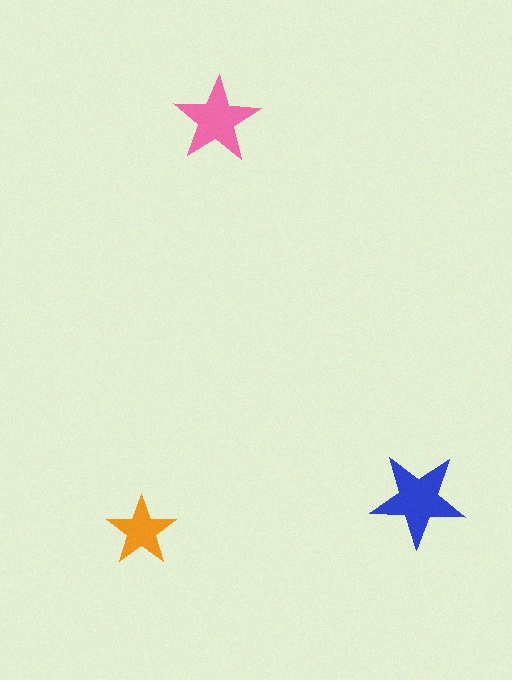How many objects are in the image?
There are 3 objects in the image.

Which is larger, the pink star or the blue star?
The blue one.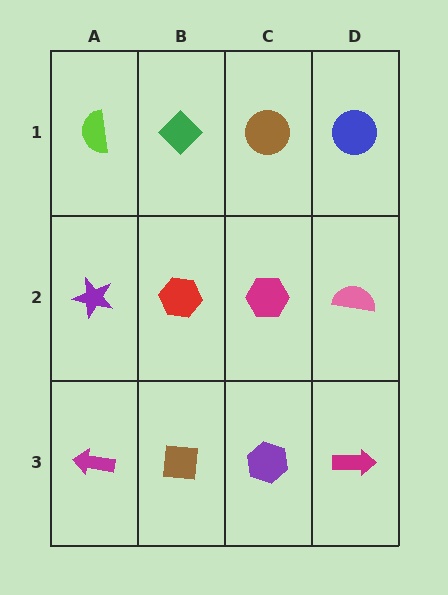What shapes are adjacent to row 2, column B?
A green diamond (row 1, column B), a brown square (row 3, column B), a purple star (row 2, column A), a magenta hexagon (row 2, column C).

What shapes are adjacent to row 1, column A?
A purple star (row 2, column A), a green diamond (row 1, column B).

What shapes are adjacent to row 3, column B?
A red hexagon (row 2, column B), a magenta arrow (row 3, column A), a purple hexagon (row 3, column C).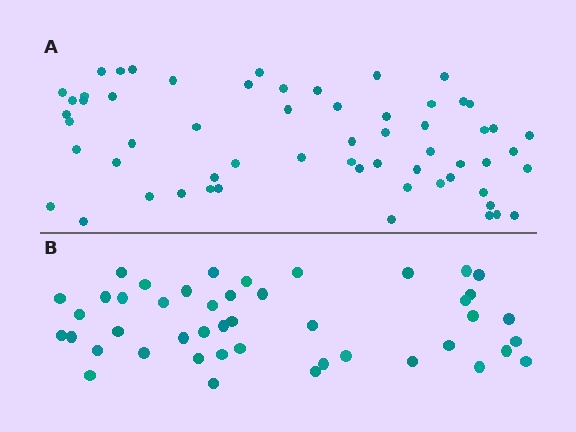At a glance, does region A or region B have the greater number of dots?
Region A (the top region) has more dots.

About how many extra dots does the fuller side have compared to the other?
Region A has approximately 15 more dots than region B.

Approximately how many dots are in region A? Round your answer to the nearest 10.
About 60 dots.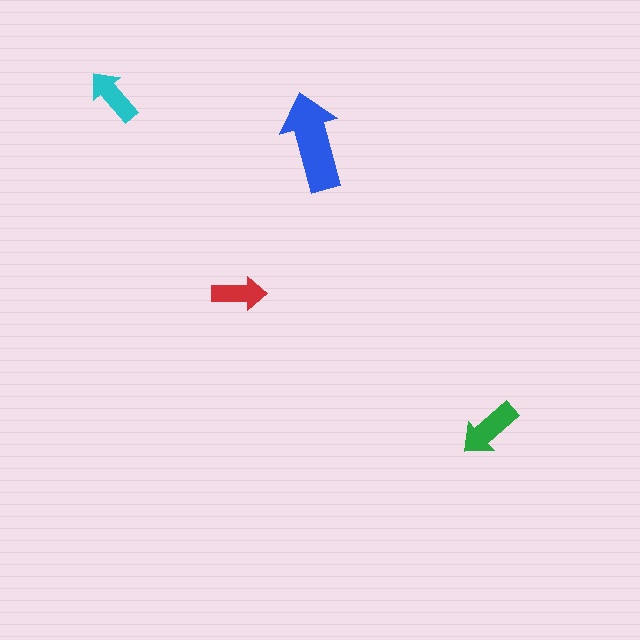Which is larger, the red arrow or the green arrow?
The green one.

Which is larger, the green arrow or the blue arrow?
The blue one.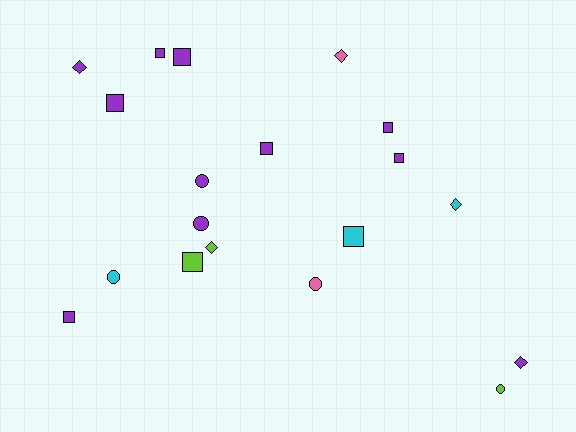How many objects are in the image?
There are 19 objects.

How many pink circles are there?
There is 1 pink circle.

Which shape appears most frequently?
Square, with 9 objects.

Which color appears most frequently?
Purple, with 11 objects.